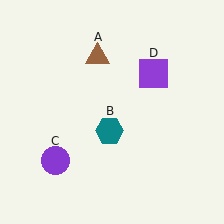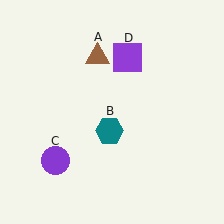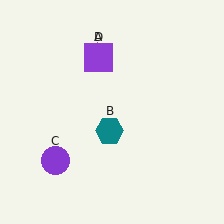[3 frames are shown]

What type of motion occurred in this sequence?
The purple square (object D) rotated counterclockwise around the center of the scene.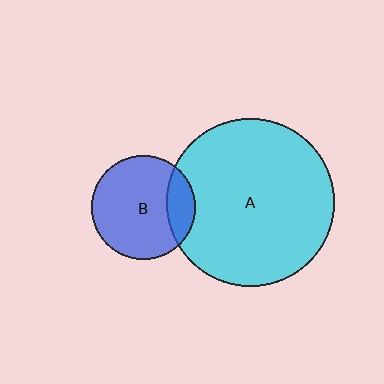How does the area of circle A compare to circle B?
Approximately 2.6 times.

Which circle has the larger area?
Circle A (cyan).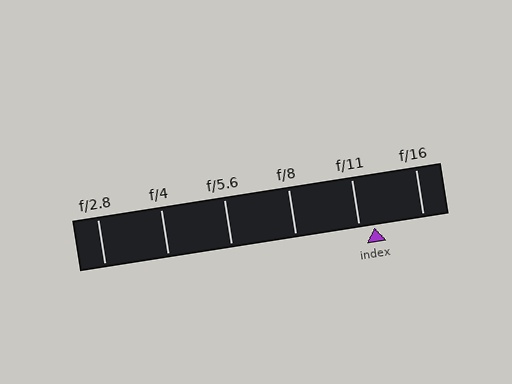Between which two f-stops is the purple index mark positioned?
The index mark is between f/11 and f/16.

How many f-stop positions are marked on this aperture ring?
There are 6 f-stop positions marked.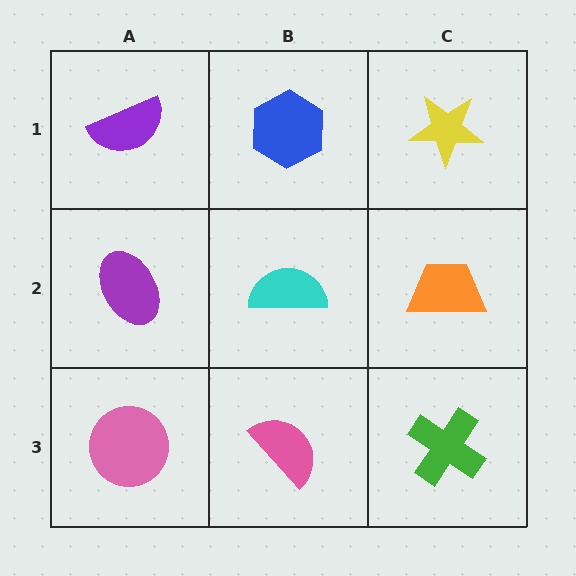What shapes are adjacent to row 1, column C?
An orange trapezoid (row 2, column C), a blue hexagon (row 1, column B).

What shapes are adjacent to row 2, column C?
A yellow star (row 1, column C), a green cross (row 3, column C), a cyan semicircle (row 2, column B).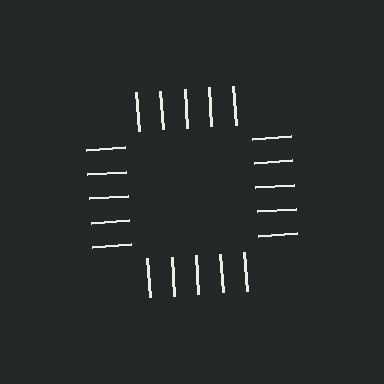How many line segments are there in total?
20 — 5 along each of the 4 edges.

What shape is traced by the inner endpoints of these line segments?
An illusory square — the line segments terminate on its edges but no continuous stroke is drawn.